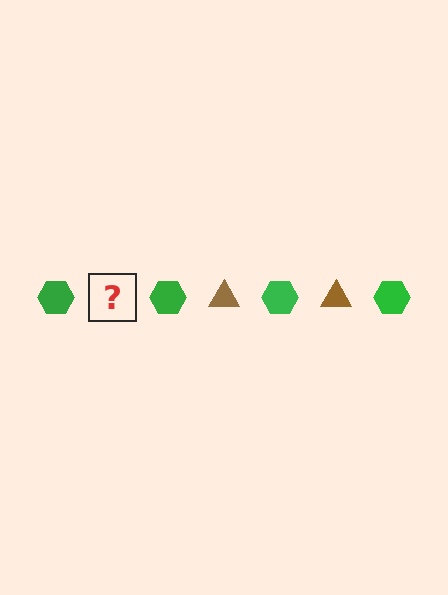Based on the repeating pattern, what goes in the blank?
The blank should be a brown triangle.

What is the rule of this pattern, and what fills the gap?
The rule is that the pattern alternates between green hexagon and brown triangle. The gap should be filled with a brown triangle.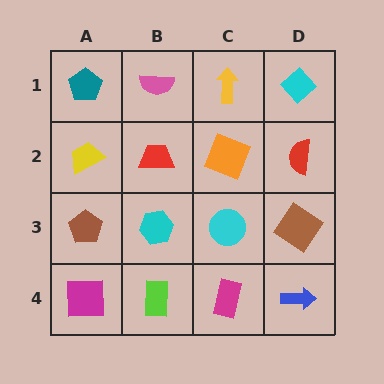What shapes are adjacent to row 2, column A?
A teal pentagon (row 1, column A), a brown pentagon (row 3, column A), a red trapezoid (row 2, column B).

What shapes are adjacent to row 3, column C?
An orange square (row 2, column C), a magenta rectangle (row 4, column C), a cyan hexagon (row 3, column B), a brown diamond (row 3, column D).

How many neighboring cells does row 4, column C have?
3.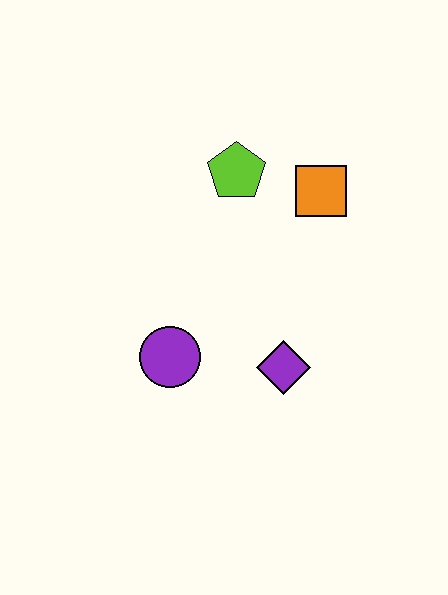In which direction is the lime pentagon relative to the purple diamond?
The lime pentagon is above the purple diamond.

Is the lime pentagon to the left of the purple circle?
No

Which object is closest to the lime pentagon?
The orange square is closest to the lime pentagon.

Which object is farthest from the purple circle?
The orange square is farthest from the purple circle.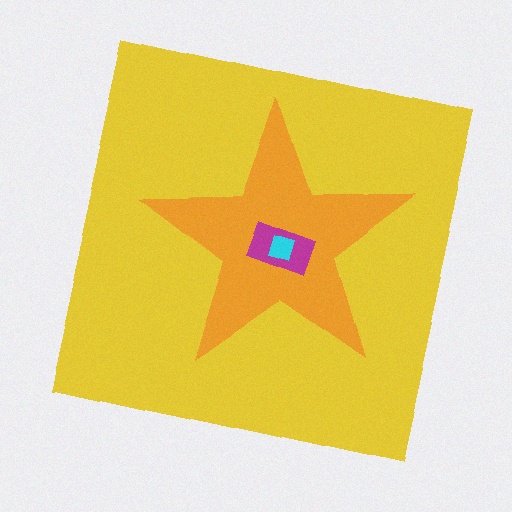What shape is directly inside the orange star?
The magenta rectangle.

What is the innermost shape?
The cyan diamond.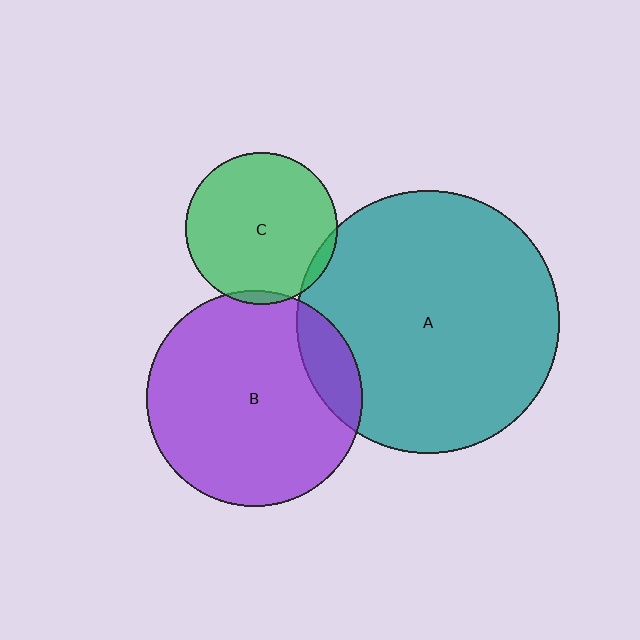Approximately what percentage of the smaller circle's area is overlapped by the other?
Approximately 15%.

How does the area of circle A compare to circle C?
Approximately 3.0 times.